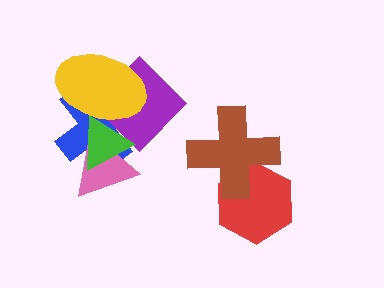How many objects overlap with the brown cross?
1 object overlaps with the brown cross.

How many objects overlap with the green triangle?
4 objects overlap with the green triangle.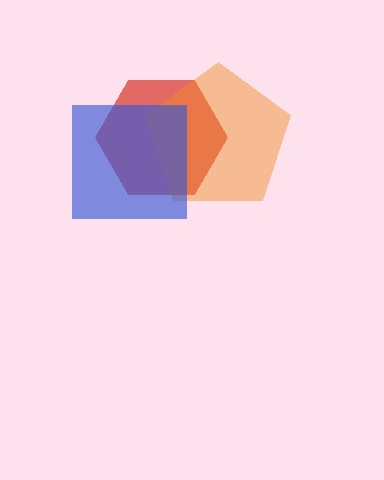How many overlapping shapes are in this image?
There are 3 overlapping shapes in the image.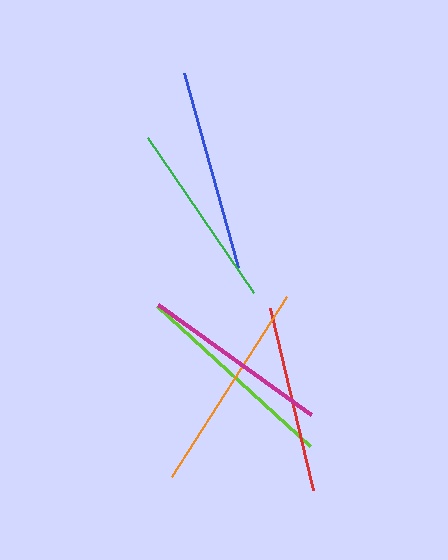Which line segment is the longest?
The orange line is the longest at approximately 213 pixels.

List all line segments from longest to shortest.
From longest to shortest: orange, lime, blue, green, magenta, red.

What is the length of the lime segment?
The lime segment is approximately 207 pixels long.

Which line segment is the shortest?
The red line is the shortest at approximately 187 pixels.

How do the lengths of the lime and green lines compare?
The lime and green lines are approximately the same length.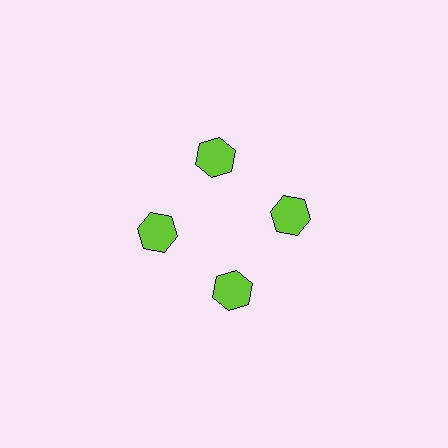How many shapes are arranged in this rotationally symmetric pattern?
There are 4 shapes, arranged in 4 groups of 1.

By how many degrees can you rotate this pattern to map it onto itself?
The pattern maps onto itself every 90 degrees of rotation.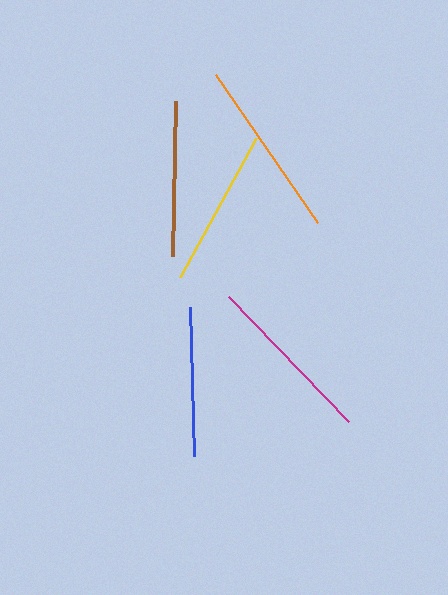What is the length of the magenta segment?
The magenta segment is approximately 174 pixels long.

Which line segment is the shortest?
The blue line is the shortest at approximately 149 pixels.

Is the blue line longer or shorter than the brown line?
The brown line is longer than the blue line.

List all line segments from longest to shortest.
From longest to shortest: orange, magenta, yellow, brown, blue.